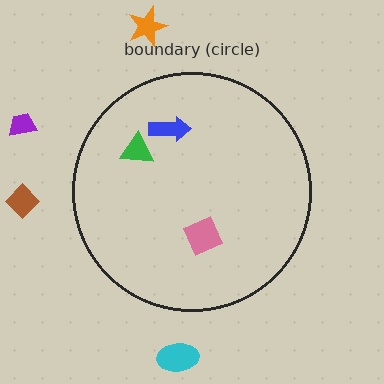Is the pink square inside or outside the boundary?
Inside.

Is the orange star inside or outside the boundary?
Outside.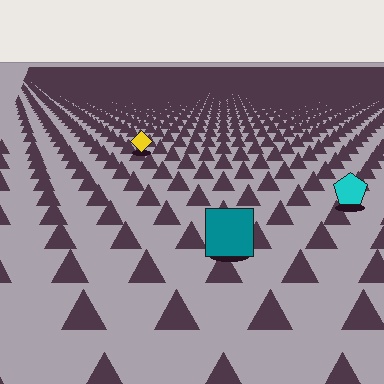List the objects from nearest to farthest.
From nearest to farthest: the teal square, the cyan pentagon, the yellow diamond.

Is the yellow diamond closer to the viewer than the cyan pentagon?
No. The cyan pentagon is closer — you can tell from the texture gradient: the ground texture is coarser near it.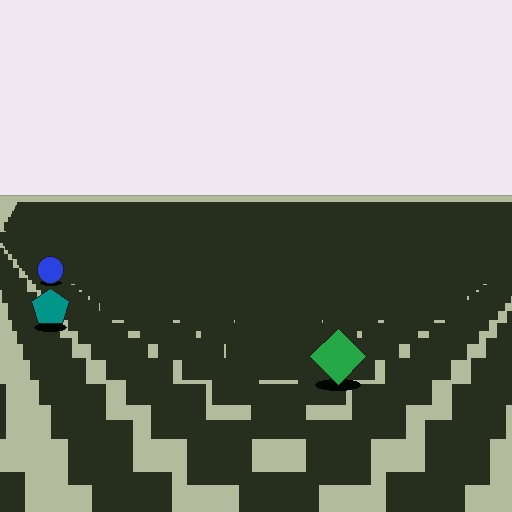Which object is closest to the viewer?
The green diamond is closest. The texture marks near it are larger and more spread out.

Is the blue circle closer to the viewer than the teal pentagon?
No. The teal pentagon is closer — you can tell from the texture gradient: the ground texture is coarser near it.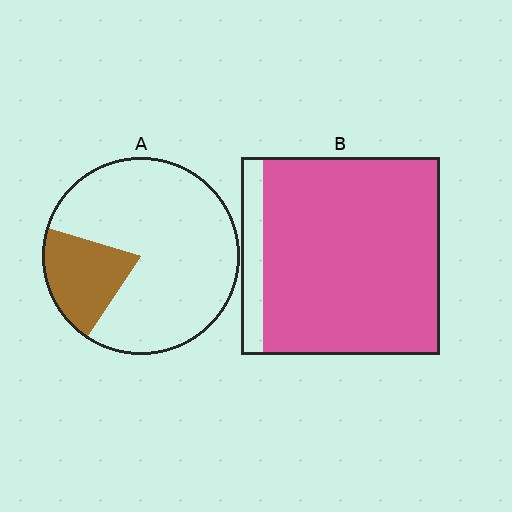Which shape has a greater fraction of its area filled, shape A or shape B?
Shape B.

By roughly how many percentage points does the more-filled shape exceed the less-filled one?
By roughly 70 percentage points (B over A).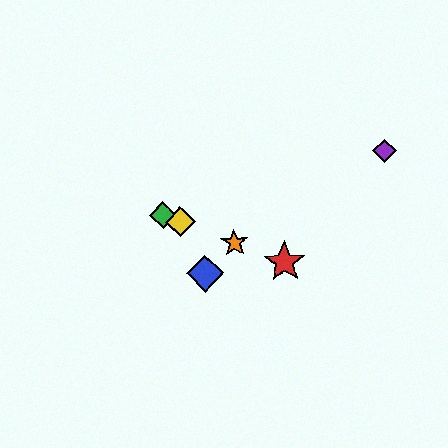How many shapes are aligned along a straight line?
4 shapes (the red star, the green diamond, the yellow diamond, the orange star) are aligned along a straight line.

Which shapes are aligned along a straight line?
The red star, the green diamond, the yellow diamond, the orange star are aligned along a straight line.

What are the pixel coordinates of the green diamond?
The green diamond is at (163, 215).